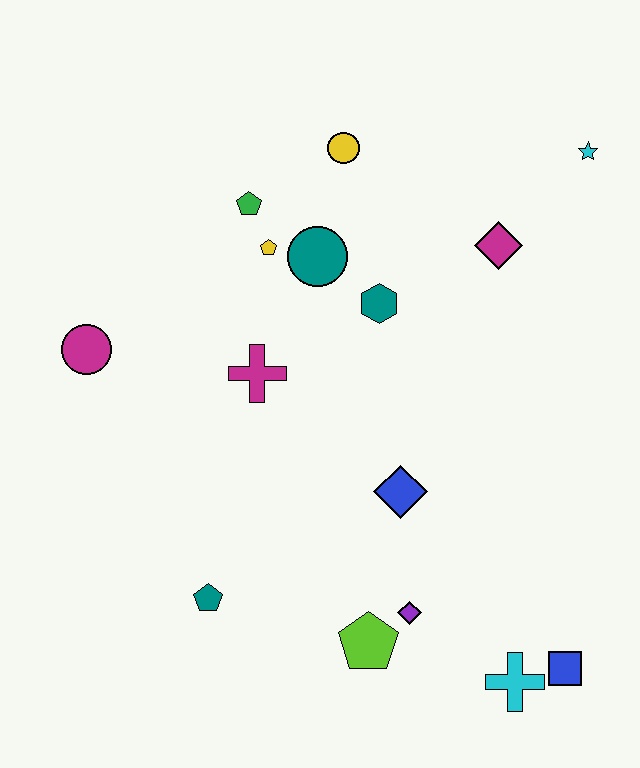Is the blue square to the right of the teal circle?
Yes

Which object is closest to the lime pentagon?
The purple diamond is closest to the lime pentagon.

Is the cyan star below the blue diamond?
No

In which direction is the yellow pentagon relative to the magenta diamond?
The yellow pentagon is to the left of the magenta diamond.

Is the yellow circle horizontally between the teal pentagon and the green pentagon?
No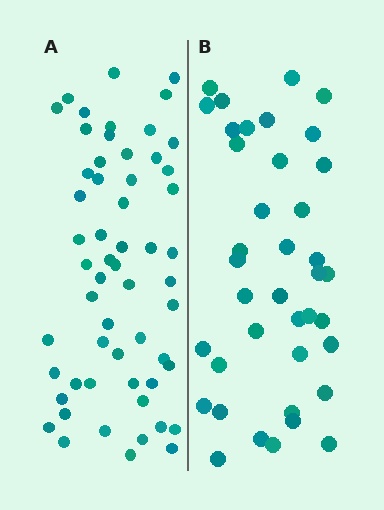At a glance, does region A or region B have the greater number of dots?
Region A (the left region) has more dots.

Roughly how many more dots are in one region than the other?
Region A has approximately 20 more dots than region B.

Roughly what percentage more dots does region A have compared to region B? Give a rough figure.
About 45% more.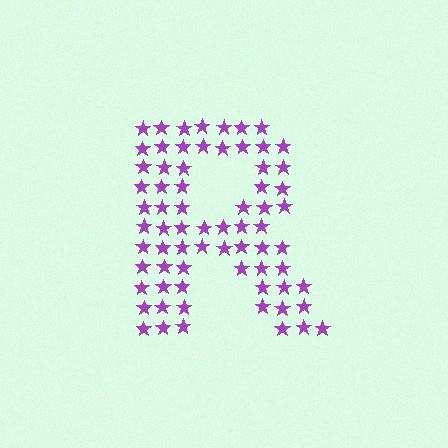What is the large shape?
The large shape is the letter R.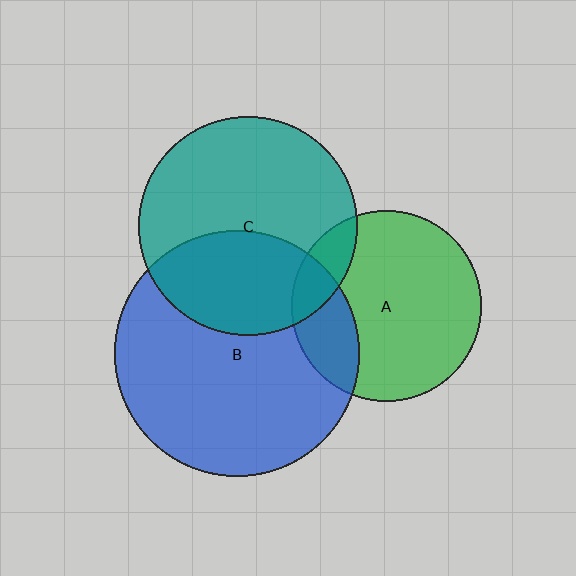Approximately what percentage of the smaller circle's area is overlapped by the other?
Approximately 40%.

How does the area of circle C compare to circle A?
Approximately 1.3 times.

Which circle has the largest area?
Circle B (blue).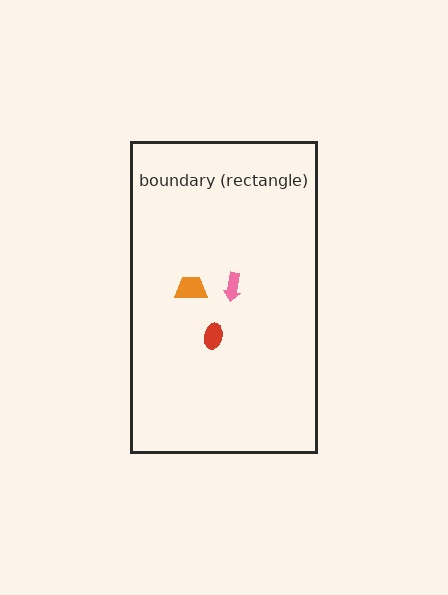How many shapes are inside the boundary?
3 inside, 0 outside.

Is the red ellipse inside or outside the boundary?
Inside.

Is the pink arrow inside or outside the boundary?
Inside.